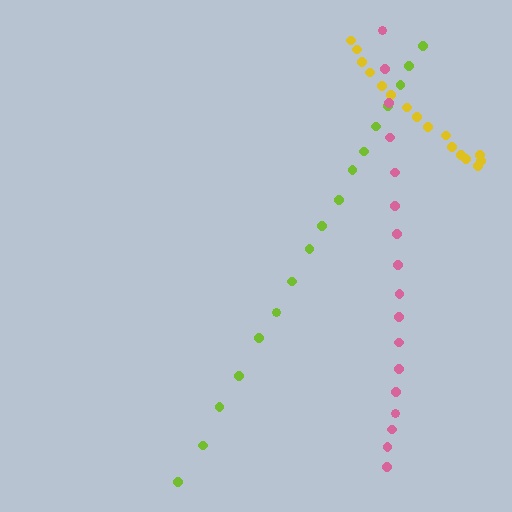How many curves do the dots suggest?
There are 3 distinct paths.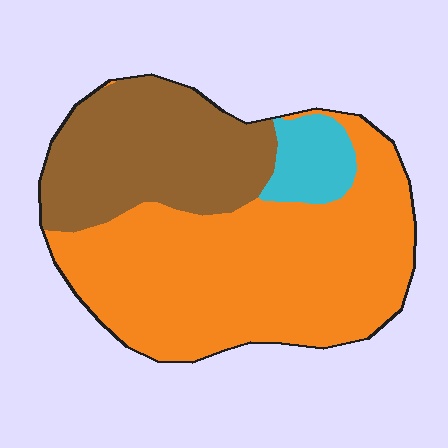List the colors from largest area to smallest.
From largest to smallest: orange, brown, cyan.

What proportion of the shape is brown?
Brown takes up between a sixth and a third of the shape.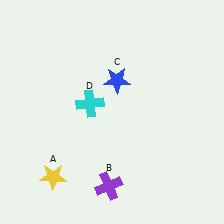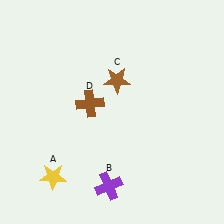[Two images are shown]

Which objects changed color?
C changed from blue to brown. D changed from cyan to brown.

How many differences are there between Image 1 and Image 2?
There are 2 differences between the two images.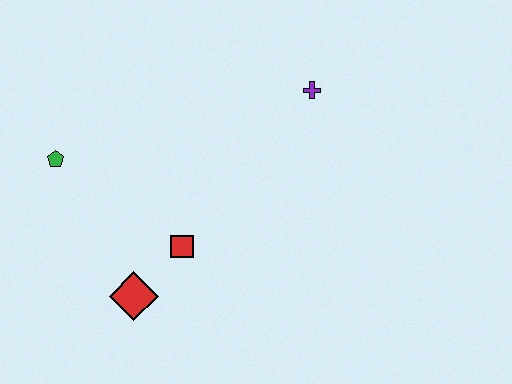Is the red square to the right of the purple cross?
No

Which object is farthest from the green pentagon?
The purple cross is farthest from the green pentagon.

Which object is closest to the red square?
The red diamond is closest to the red square.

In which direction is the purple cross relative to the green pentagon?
The purple cross is to the right of the green pentagon.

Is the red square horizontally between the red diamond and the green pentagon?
No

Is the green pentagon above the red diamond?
Yes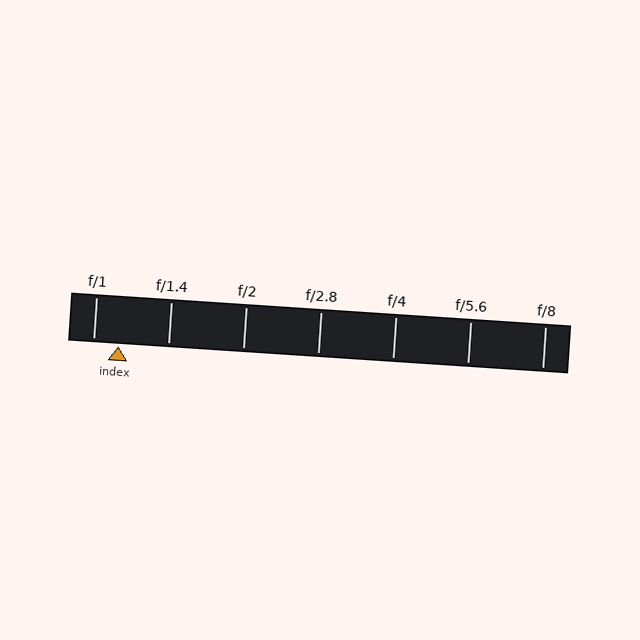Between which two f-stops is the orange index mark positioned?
The index mark is between f/1 and f/1.4.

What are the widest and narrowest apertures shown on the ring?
The widest aperture shown is f/1 and the narrowest is f/8.